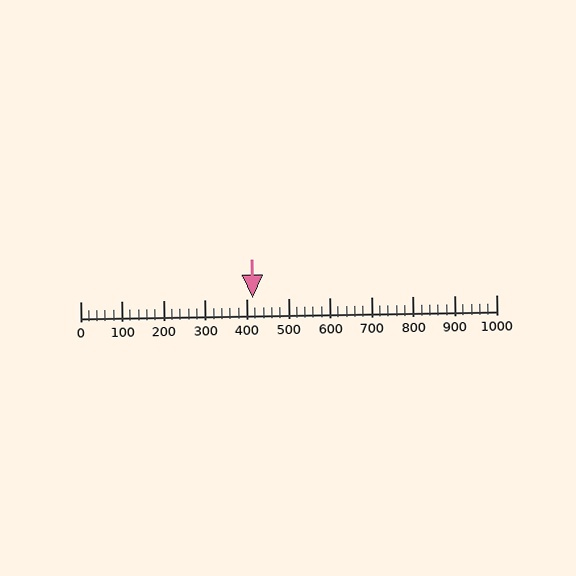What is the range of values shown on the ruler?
The ruler shows values from 0 to 1000.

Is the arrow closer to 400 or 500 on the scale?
The arrow is closer to 400.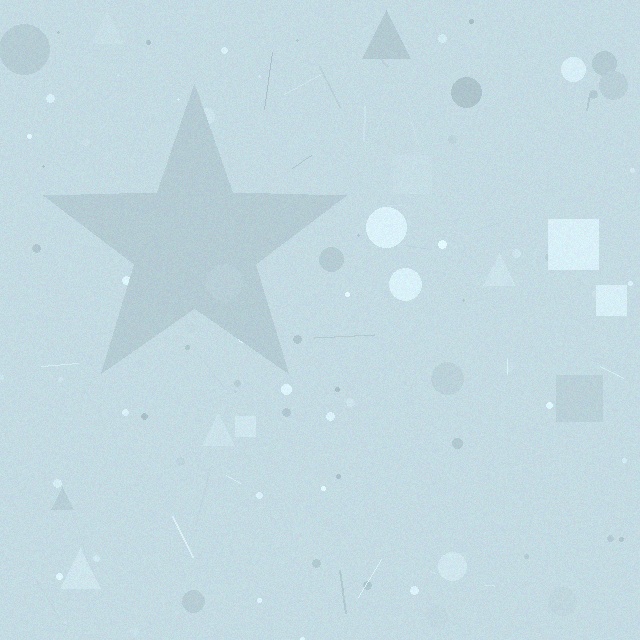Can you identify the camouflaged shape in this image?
The camouflaged shape is a star.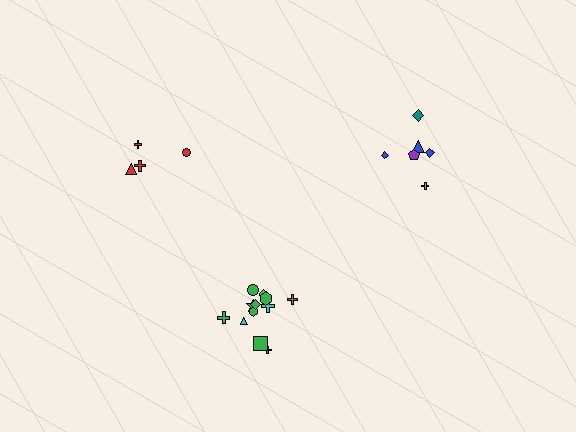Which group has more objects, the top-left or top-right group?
The top-right group.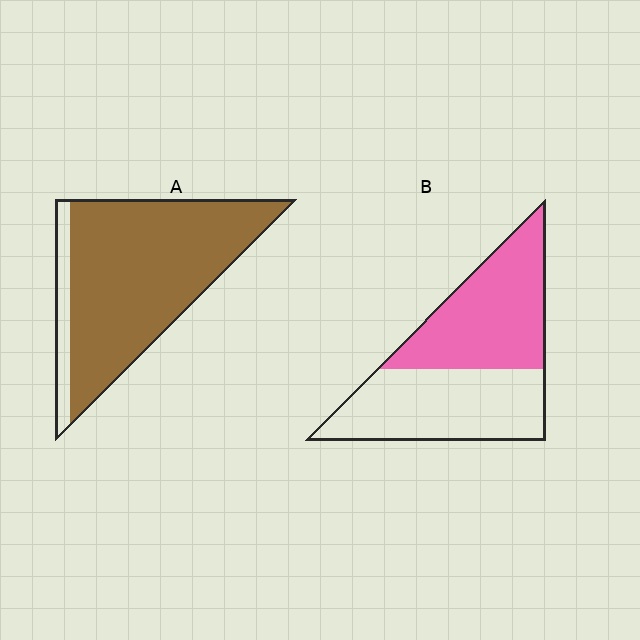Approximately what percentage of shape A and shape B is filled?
A is approximately 90% and B is approximately 50%.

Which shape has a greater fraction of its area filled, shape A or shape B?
Shape A.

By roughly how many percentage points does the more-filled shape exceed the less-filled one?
By roughly 40 percentage points (A over B).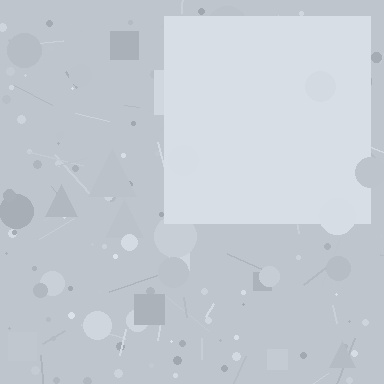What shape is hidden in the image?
A square is hidden in the image.